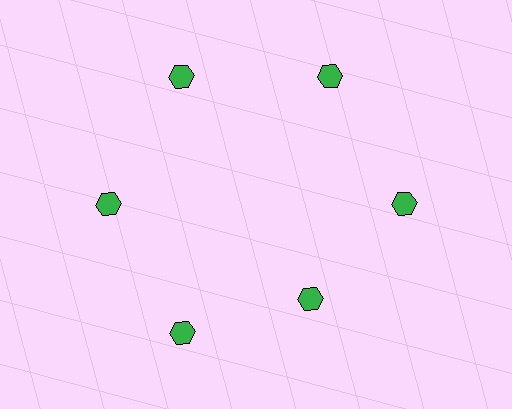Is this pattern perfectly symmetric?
No. The 6 green hexagons are arranged in a ring, but one element near the 5 o'clock position is pulled inward toward the center, breaking the 6-fold rotational symmetry.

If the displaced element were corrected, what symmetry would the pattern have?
It would have 6-fold rotational symmetry — the pattern would map onto itself every 60 degrees.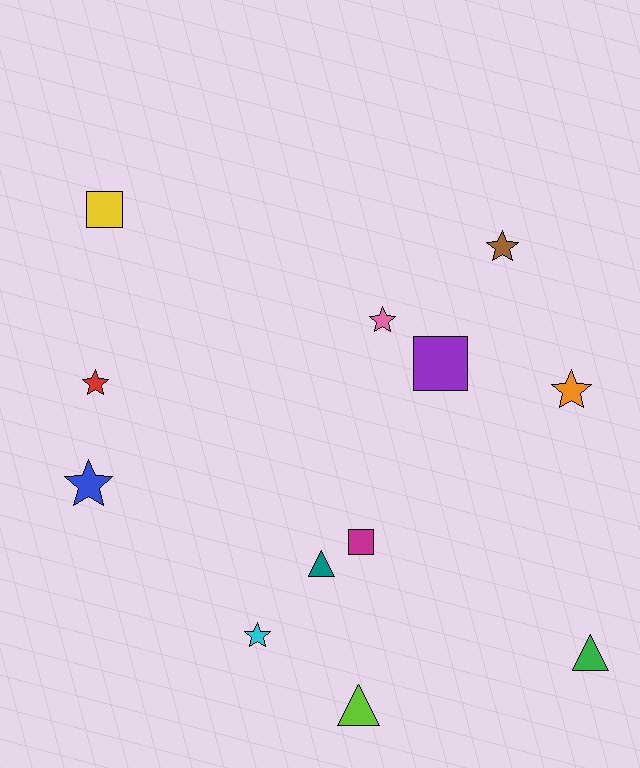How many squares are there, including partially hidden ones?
There are 3 squares.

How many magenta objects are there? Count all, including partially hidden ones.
There is 1 magenta object.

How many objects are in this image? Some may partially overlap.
There are 12 objects.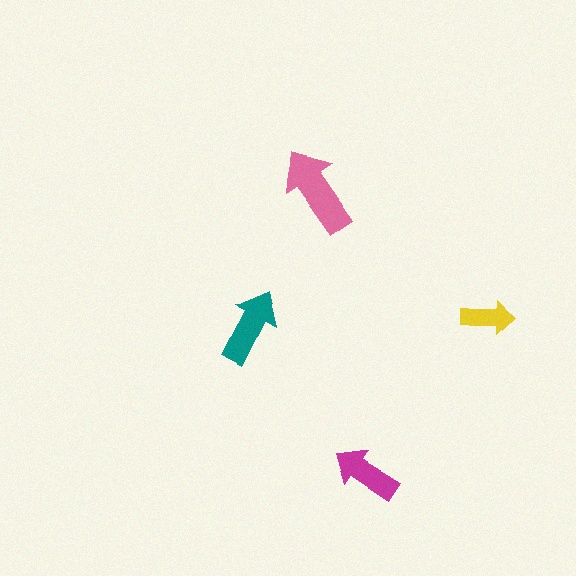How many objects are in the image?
There are 4 objects in the image.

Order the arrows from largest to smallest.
the pink one, the teal one, the magenta one, the yellow one.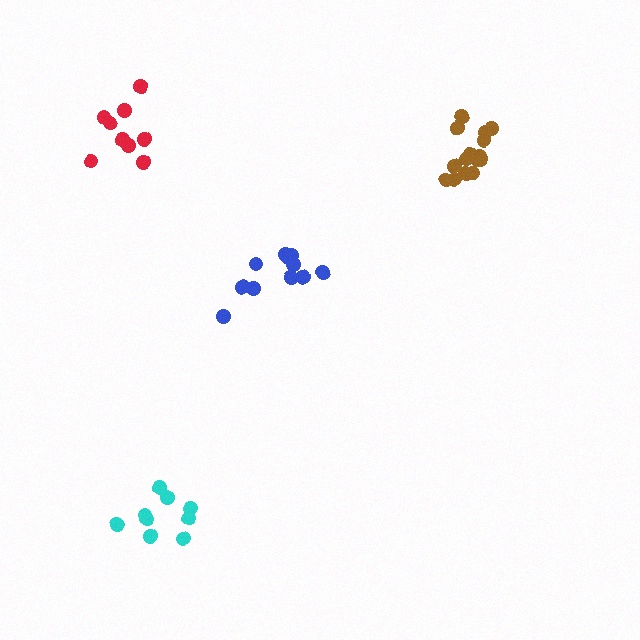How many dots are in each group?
Group 1: 9 dots, Group 2: 9 dots, Group 3: 11 dots, Group 4: 15 dots (44 total).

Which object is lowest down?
The cyan cluster is bottommost.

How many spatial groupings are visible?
There are 4 spatial groupings.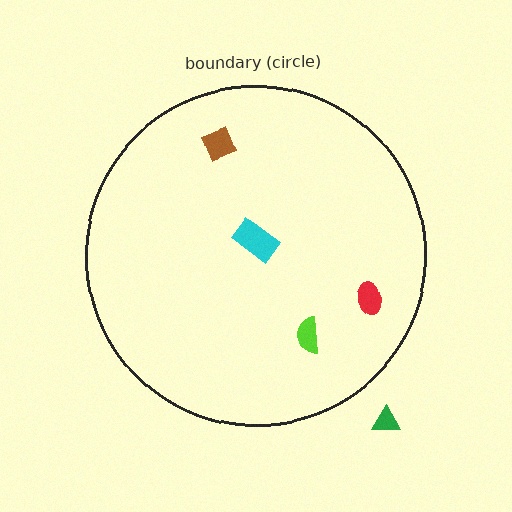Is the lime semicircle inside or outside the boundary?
Inside.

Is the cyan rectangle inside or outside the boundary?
Inside.